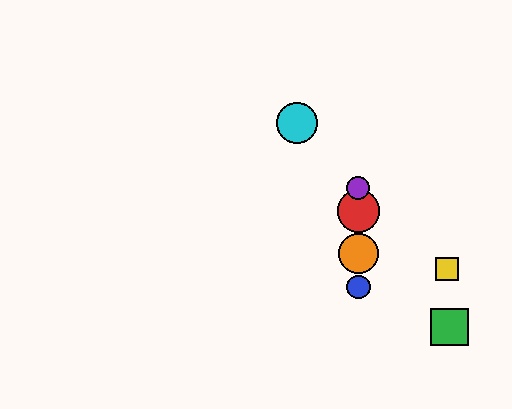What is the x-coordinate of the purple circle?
The purple circle is at x≈358.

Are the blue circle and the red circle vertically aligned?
Yes, both are at x≈358.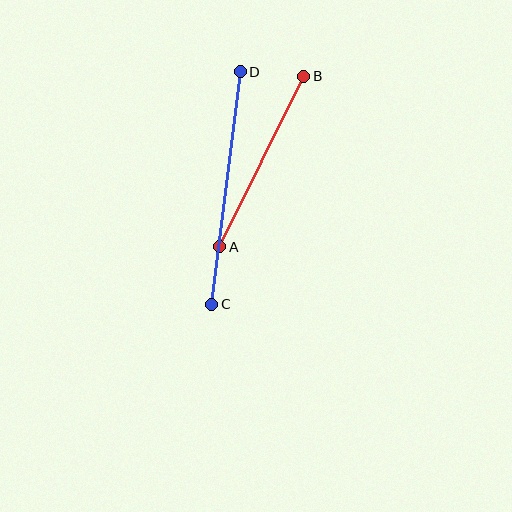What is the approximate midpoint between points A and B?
The midpoint is at approximately (262, 161) pixels.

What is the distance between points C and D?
The distance is approximately 235 pixels.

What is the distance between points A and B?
The distance is approximately 190 pixels.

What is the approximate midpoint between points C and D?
The midpoint is at approximately (226, 188) pixels.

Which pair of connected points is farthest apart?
Points C and D are farthest apart.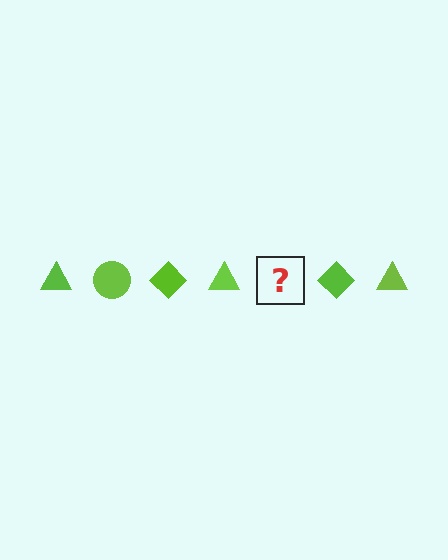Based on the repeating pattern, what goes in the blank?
The blank should be a lime circle.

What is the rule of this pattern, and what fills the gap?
The rule is that the pattern cycles through triangle, circle, diamond shapes in lime. The gap should be filled with a lime circle.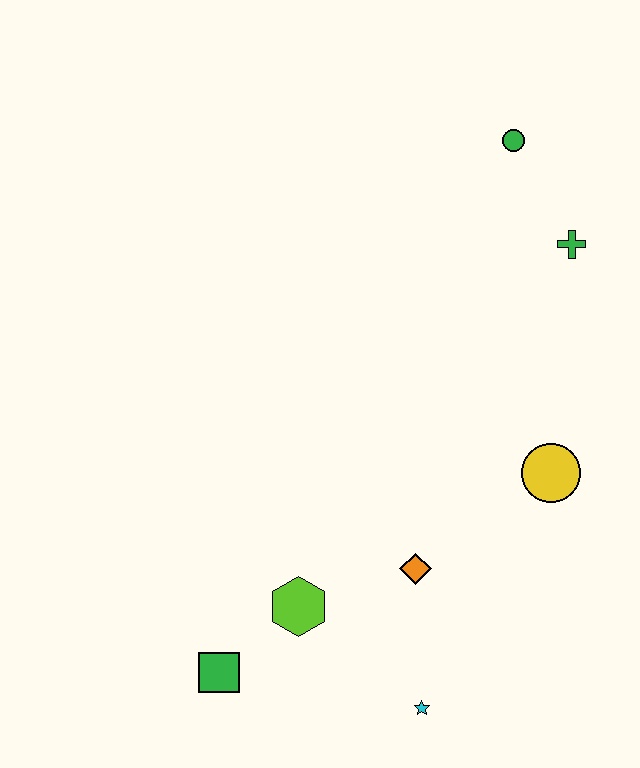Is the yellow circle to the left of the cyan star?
No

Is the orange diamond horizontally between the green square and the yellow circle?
Yes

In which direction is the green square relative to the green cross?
The green square is below the green cross.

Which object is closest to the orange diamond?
The lime hexagon is closest to the orange diamond.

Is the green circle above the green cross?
Yes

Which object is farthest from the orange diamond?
The green circle is farthest from the orange diamond.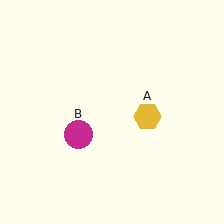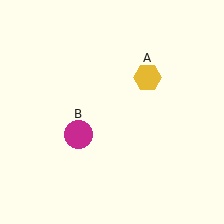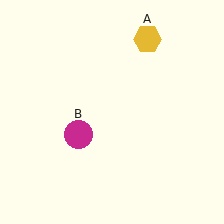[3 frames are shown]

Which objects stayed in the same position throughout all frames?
Magenta circle (object B) remained stationary.